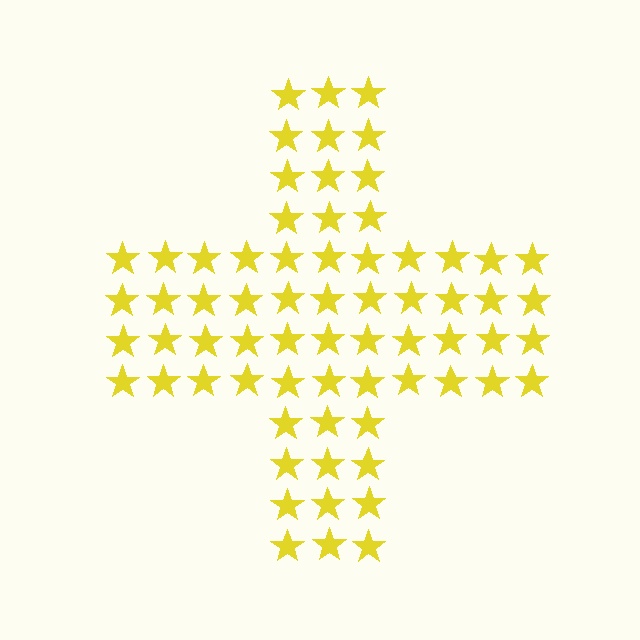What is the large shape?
The large shape is a cross.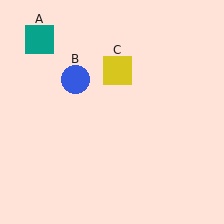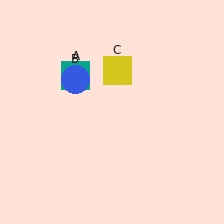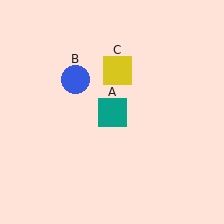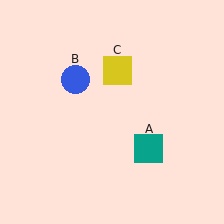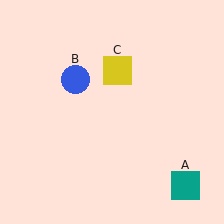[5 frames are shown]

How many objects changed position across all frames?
1 object changed position: teal square (object A).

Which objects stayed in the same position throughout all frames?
Blue circle (object B) and yellow square (object C) remained stationary.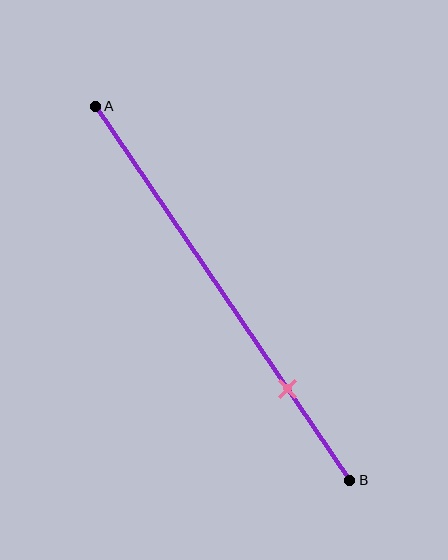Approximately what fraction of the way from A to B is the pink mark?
The pink mark is approximately 75% of the way from A to B.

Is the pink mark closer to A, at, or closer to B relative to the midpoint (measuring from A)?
The pink mark is closer to point B than the midpoint of segment AB.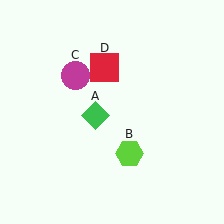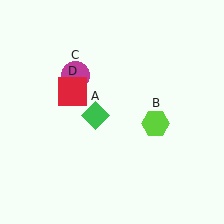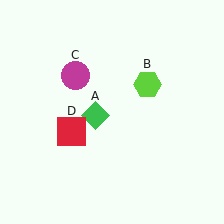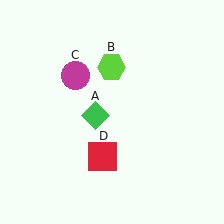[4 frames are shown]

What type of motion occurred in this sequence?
The lime hexagon (object B), red square (object D) rotated counterclockwise around the center of the scene.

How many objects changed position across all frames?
2 objects changed position: lime hexagon (object B), red square (object D).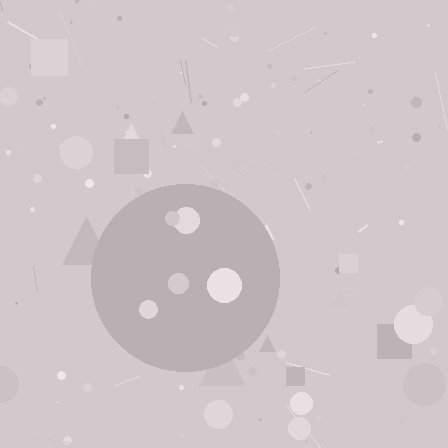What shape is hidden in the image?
A circle is hidden in the image.